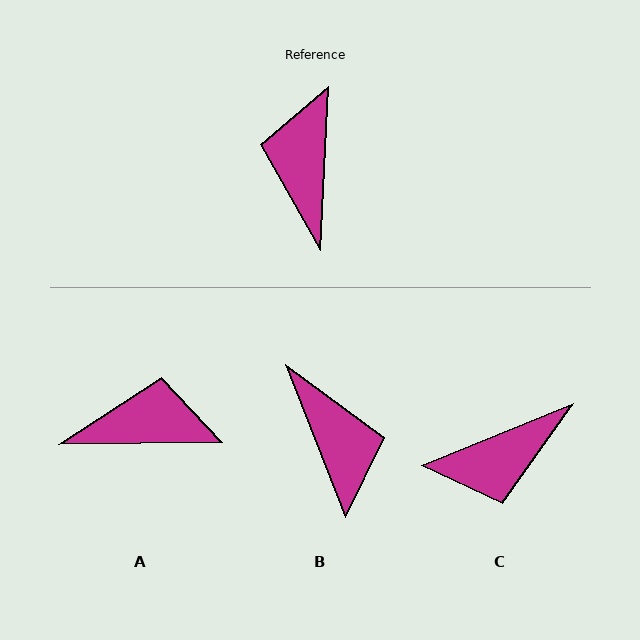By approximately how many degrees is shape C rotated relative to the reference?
Approximately 115 degrees counter-clockwise.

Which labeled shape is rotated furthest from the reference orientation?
B, about 156 degrees away.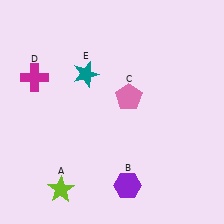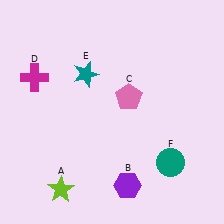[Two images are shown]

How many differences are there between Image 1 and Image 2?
There is 1 difference between the two images.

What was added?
A teal circle (F) was added in Image 2.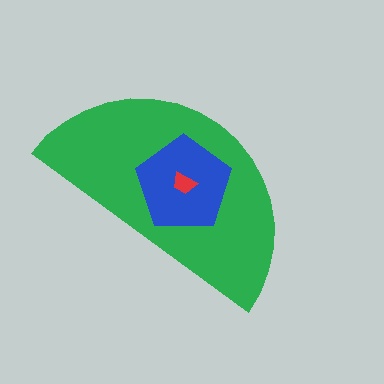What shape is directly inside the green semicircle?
The blue pentagon.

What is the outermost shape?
The green semicircle.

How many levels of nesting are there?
3.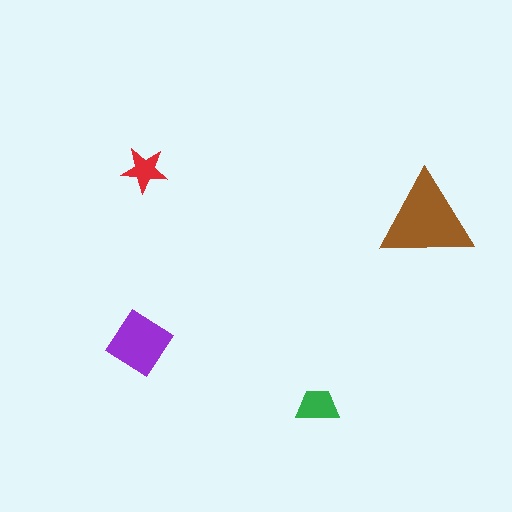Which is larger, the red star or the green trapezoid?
The green trapezoid.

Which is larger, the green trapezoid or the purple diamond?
The purple diamond.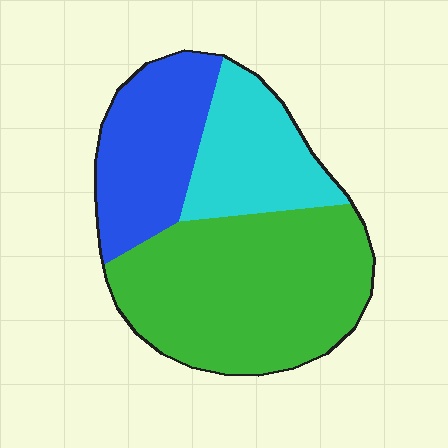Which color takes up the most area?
Green, at roughly 50%.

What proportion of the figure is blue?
Blue takes up between a sixth and a third of the figure.